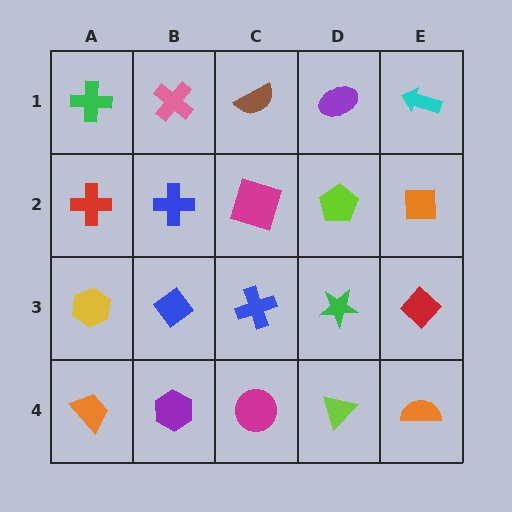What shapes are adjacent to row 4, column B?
A blue diamond (row 3, column B), an orange trapezoid (row 4, column A), a magenta circle (row 4, column C).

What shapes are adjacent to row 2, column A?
A green cross (row 1, column A), a yellow hexagon (row 3, column A), a blue cross (row 2, column B).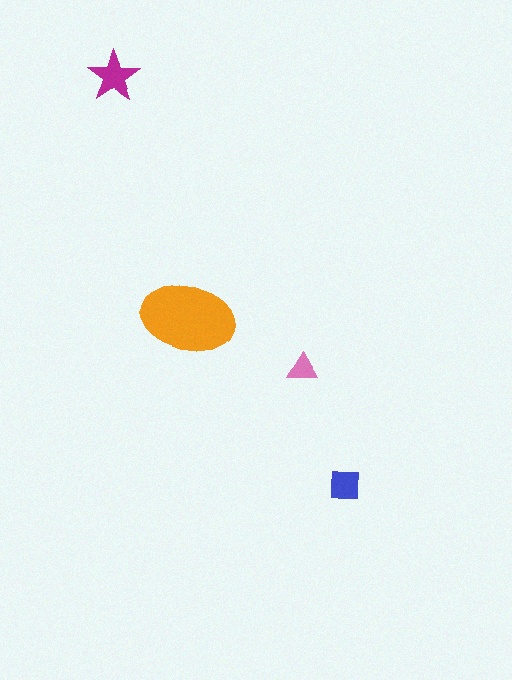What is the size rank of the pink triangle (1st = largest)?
4th.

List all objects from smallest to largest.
The pink triangle, the blue square, the magenta star, the orange ellipse.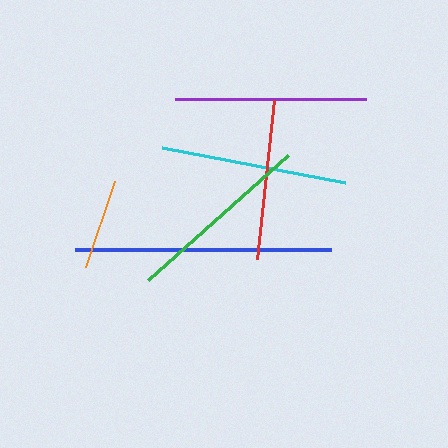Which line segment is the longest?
The blue line is the longest at approximately 256 pixels.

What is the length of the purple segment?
The purple segment is approximately 191 pixels long.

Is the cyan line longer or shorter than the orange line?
The cyan line is longer than the orange line.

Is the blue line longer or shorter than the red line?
The blue line is longer than the red line.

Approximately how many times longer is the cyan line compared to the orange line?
The cyan line is approximately 2.0 times the length of the orange line.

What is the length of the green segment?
The green segment is approximately 187 pixels long.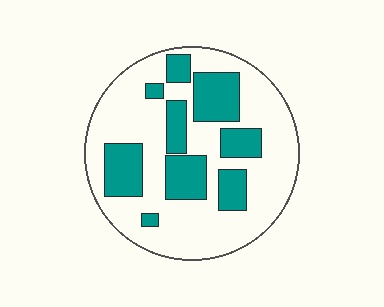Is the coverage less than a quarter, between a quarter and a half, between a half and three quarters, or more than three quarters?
Between a quarter and a half.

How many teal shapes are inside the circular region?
9.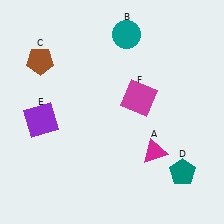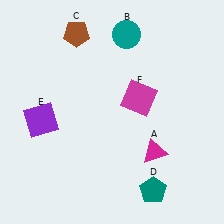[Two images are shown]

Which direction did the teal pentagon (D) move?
The teal pentagon (D) moved left.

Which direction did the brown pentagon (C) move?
The brown pentagon (C) moved right.